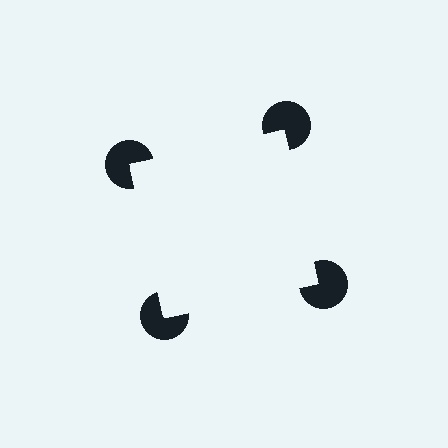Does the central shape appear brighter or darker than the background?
It typically appears slightly brighter than the background, even though no actual brightness change is drawn.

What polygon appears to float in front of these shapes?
An illusory square — its edges are inferred from the aligned wedge cuts in the pac-man discs, not physically drawn.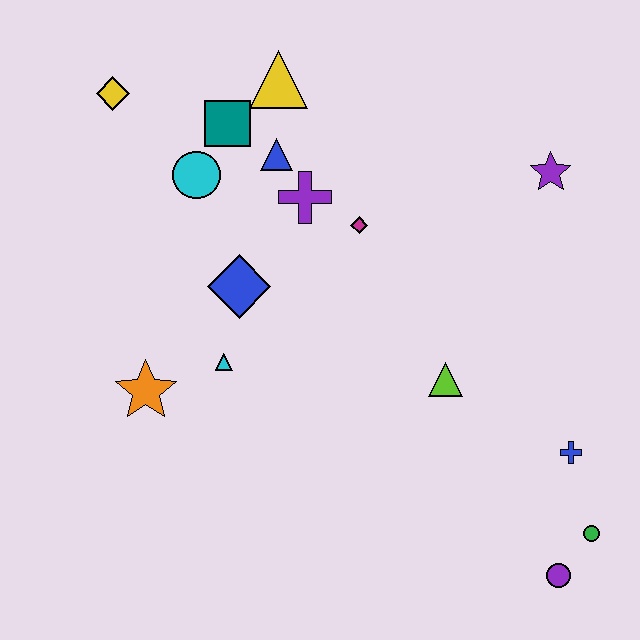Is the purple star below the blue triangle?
Yes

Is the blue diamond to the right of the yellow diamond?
Yes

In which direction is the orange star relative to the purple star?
The orange star is to the left of the purple star.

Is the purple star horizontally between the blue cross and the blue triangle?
Yes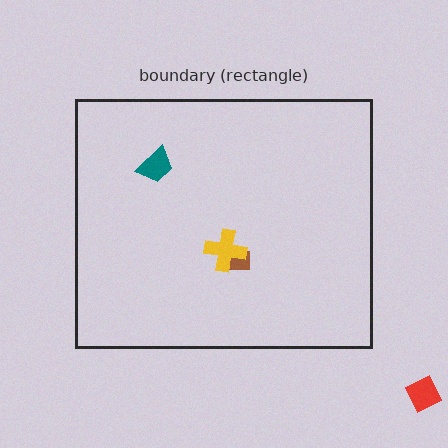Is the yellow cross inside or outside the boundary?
Inside.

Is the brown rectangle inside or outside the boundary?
Inside.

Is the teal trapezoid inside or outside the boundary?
Inside.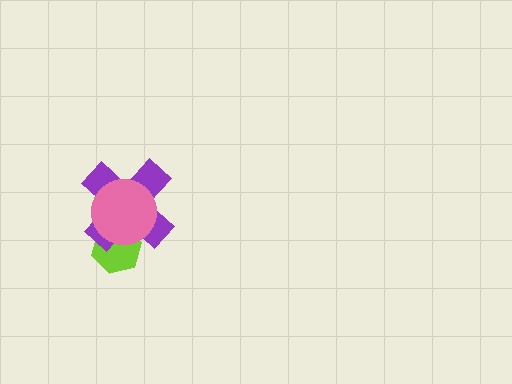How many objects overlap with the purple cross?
2 objects overlap with the purple cross.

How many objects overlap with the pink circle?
2 objects overlap with the pink circle.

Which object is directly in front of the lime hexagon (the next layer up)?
The purple cross is directly in front of the lime hexagon.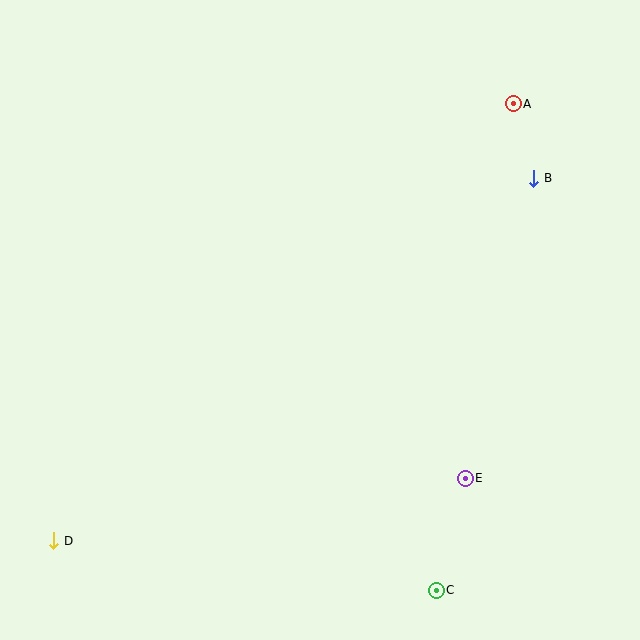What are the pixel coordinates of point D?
Point D is at (54, 541).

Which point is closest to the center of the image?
Point E at (465, 478) is closest to the center.